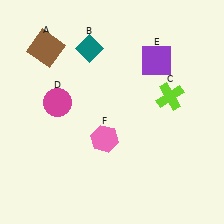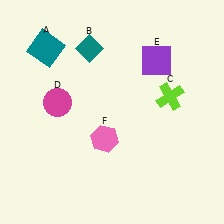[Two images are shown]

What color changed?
The square (A) changed from brown in Image 1 to teal in Image 2.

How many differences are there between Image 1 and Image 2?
There is 1 difference between the two images.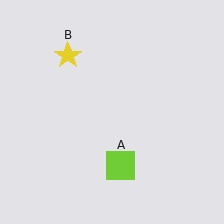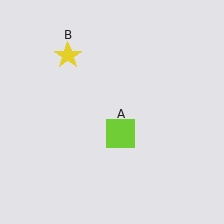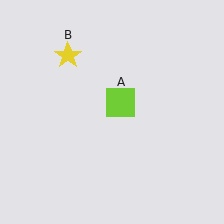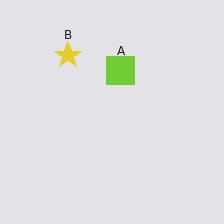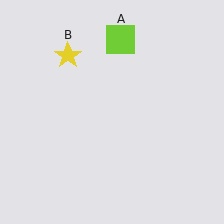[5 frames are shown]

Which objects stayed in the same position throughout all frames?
Yellow star (object B) remained stationary.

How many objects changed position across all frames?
1 object changed position: lime square (object A).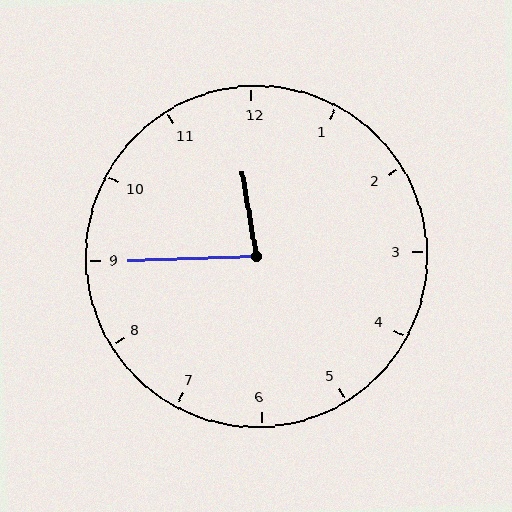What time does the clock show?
11:45.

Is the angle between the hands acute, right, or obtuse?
It is acute.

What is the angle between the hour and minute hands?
Approximately 82 degrees.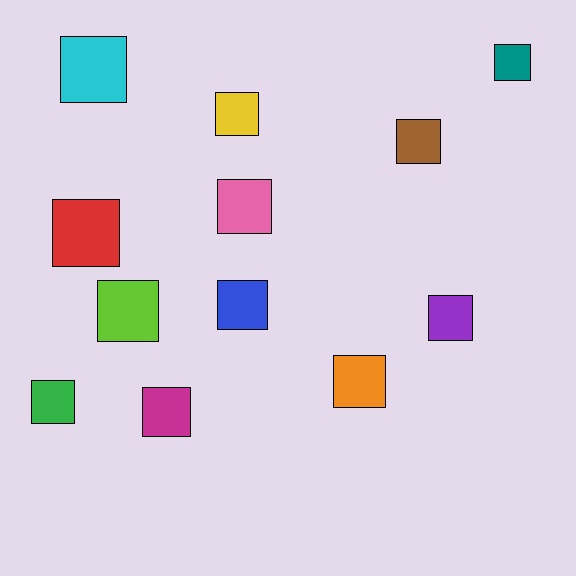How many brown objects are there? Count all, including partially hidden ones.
There is 1 brown object.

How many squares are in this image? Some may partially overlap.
There are 12 squares.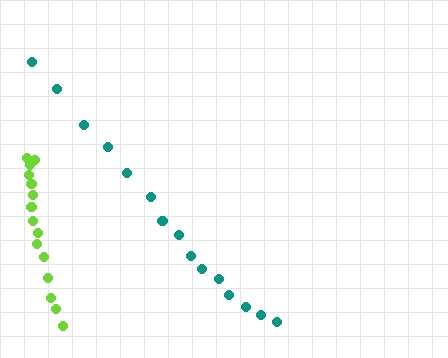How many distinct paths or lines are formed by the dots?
There are 2 distinct paths.